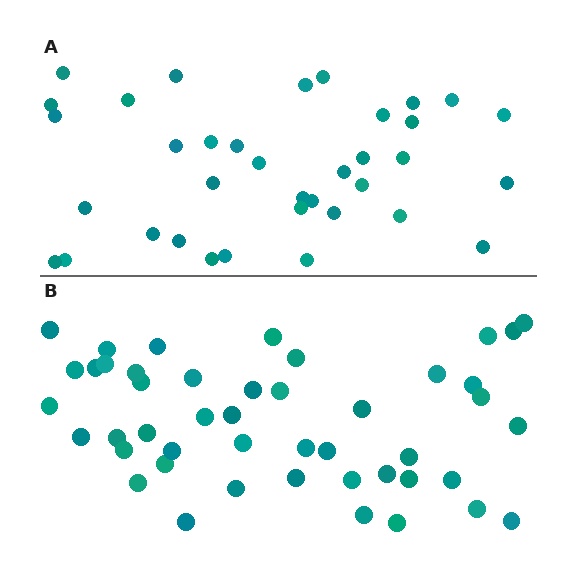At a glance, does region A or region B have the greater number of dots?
Region B (the bottom region) has more dots.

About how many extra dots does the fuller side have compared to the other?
Region B has roughly 10 or so more dots than region A.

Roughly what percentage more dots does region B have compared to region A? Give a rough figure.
About 30% more.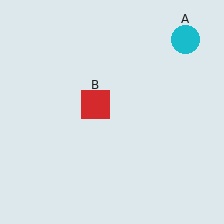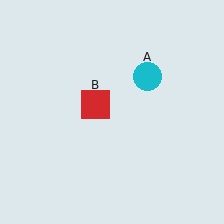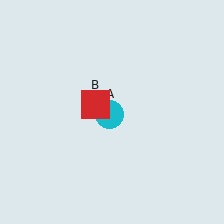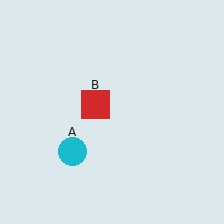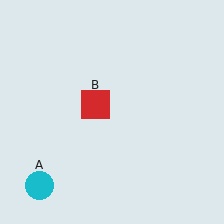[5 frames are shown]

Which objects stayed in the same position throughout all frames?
Red square (object B) remained stationary.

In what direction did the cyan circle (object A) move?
The cyan circle (object A) moved down and to the left.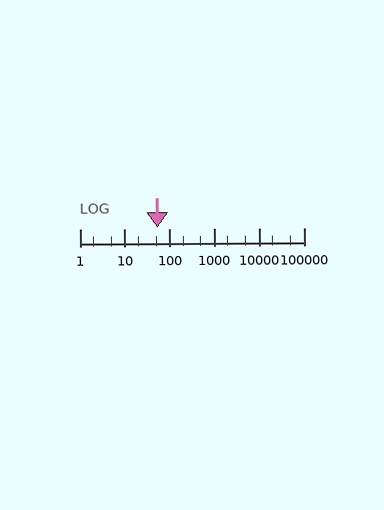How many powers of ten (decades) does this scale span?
The scale spans 5 decades, from 1 to 100000.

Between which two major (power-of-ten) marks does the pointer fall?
The pointer is between 10 and 100.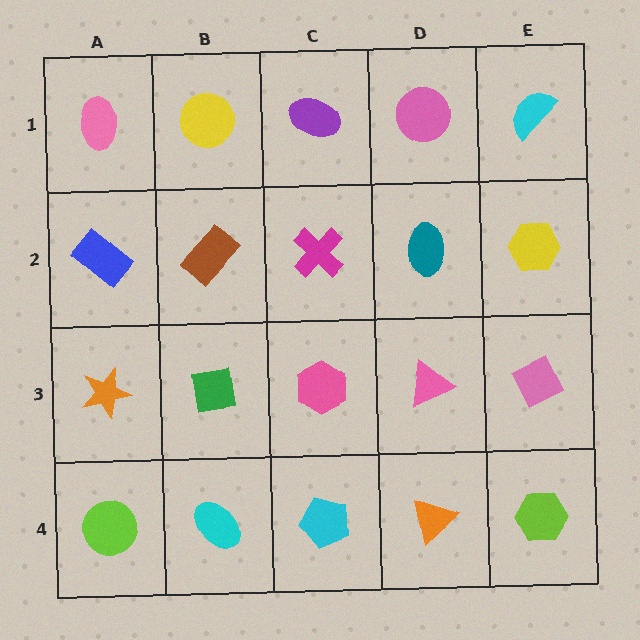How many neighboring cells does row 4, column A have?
2.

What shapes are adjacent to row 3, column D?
A teal ellipse (row 2, column D), an orange triangle (row 4, column D), a pink hexagon (row 3, column C), a pink diamond (row 3, column E).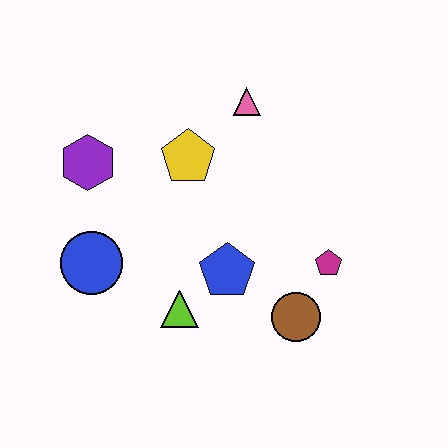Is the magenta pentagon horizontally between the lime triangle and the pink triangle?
No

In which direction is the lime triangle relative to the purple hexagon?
The lime triangle is below the purple hexagon.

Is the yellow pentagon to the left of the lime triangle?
No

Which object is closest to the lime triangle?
The blue pentagon is closest to the lime triangle.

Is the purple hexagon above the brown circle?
Yes